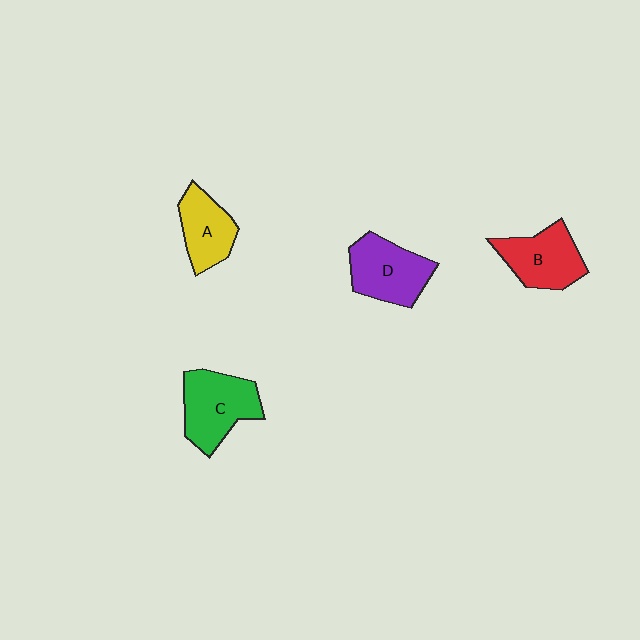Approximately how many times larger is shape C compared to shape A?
Approximately 1.3 times.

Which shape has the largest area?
Shape C (green).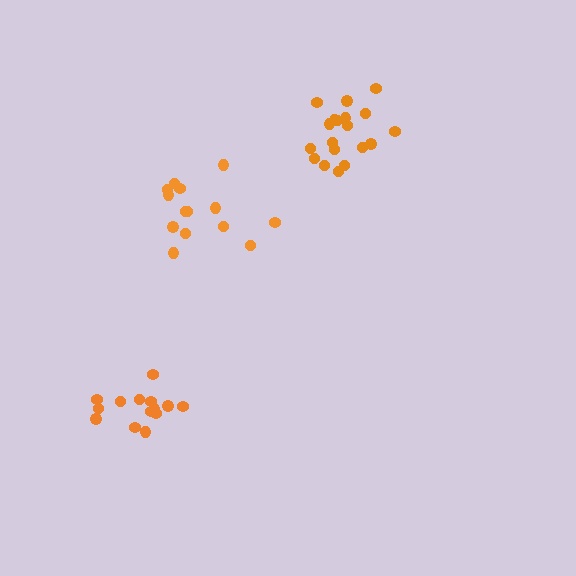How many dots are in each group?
Group 1: 14 dots, Group 2: 14 dots, Group 3: 19 dots (47 total).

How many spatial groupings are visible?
There are 3 spatial groupings.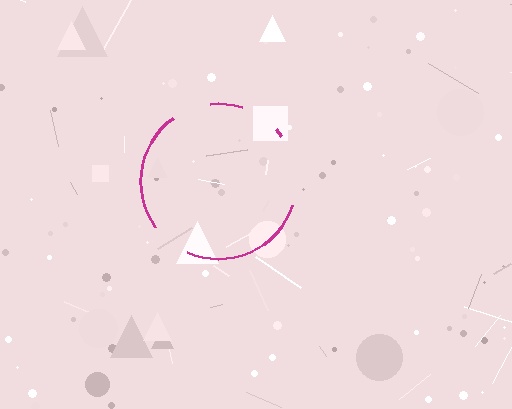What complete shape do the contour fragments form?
The contour fragments form a circle.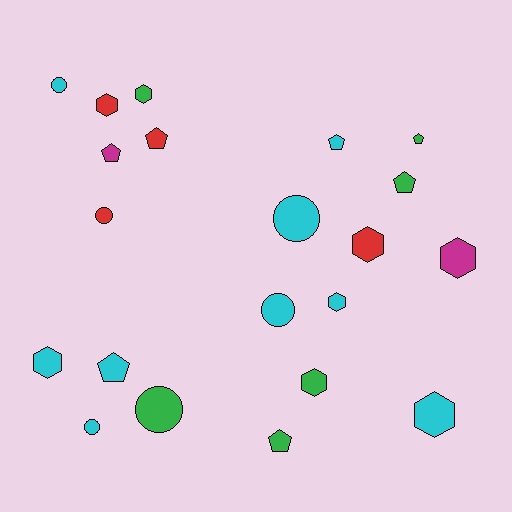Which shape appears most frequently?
Hexagon, with 8 objects.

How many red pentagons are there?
There is 1 red pentagon.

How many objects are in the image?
There are 21 objects.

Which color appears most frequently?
Cyan, with 9 objects.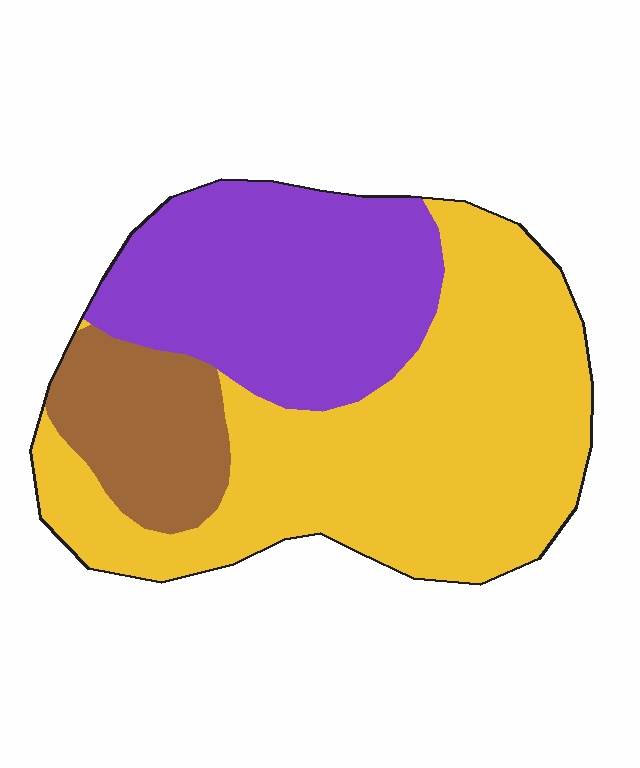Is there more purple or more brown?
Purple.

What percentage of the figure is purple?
Purple takes up about one third (1/3) of the figure.